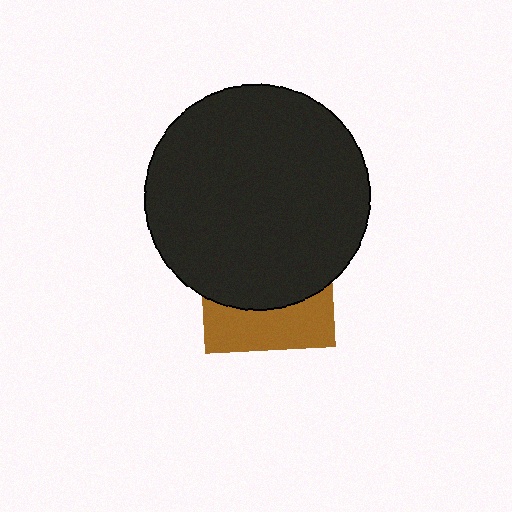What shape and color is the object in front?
The object in front is a black circle.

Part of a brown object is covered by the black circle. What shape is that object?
It is a square.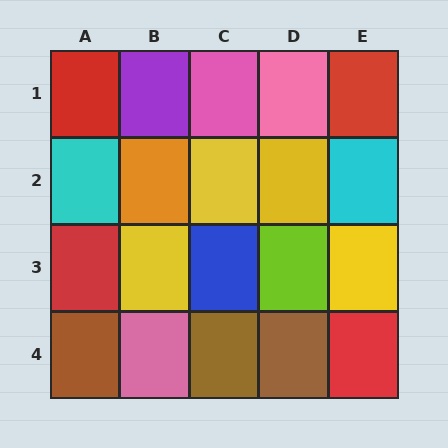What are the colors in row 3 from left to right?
Red, yellow, blue, lime, yellow.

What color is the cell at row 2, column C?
Yellow.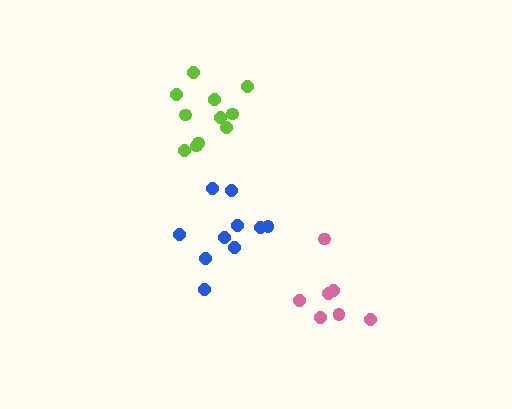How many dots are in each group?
Group 1: 10 dots, Group 2: 11 dots, Group 3: 7 dots (28 total).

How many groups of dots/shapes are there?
There are 3 groups.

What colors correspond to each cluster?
The clusters are colored: blue, lime, pink.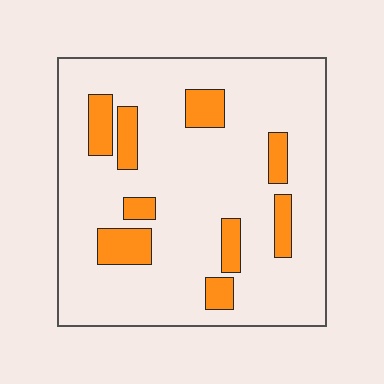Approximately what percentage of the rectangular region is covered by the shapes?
Approximately 15%.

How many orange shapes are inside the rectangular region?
9.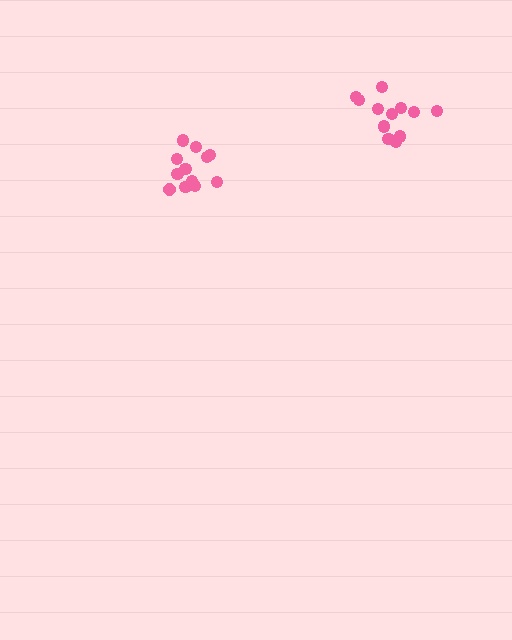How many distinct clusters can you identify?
There are 2 distinct clusters.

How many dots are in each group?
Group 1: 12 dots, Group 2: 12 dots (24 total).